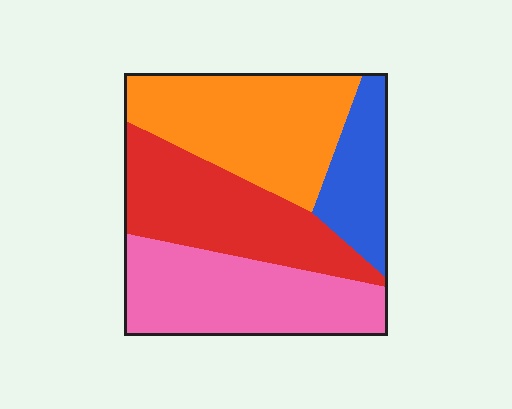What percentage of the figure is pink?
Pink takes up about one quarter (1/4) of the figure.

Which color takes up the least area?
Blue, at roughly 15%.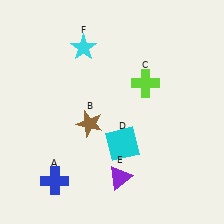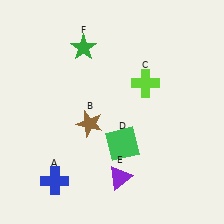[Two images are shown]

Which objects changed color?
D changed from cyan to green. F changed from cyan to green.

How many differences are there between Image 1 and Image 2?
There are 2 differences between the two images.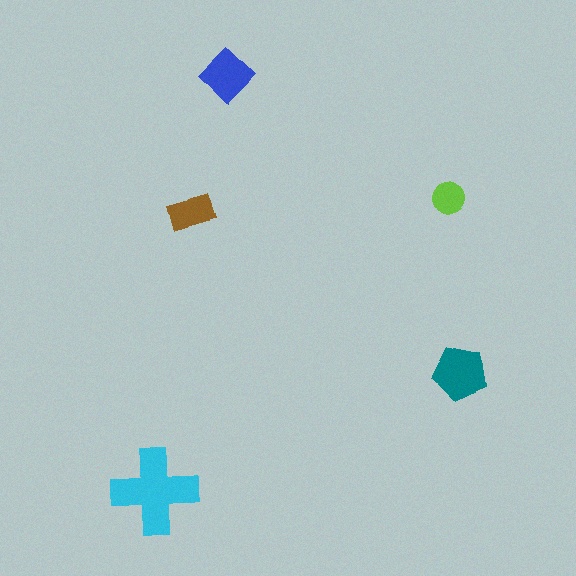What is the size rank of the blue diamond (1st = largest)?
3rd.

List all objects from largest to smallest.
The cyan cross, the teal pentagon, the blue diamond, the brown rectangle, the lime circle.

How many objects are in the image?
There are 5 objects in the image.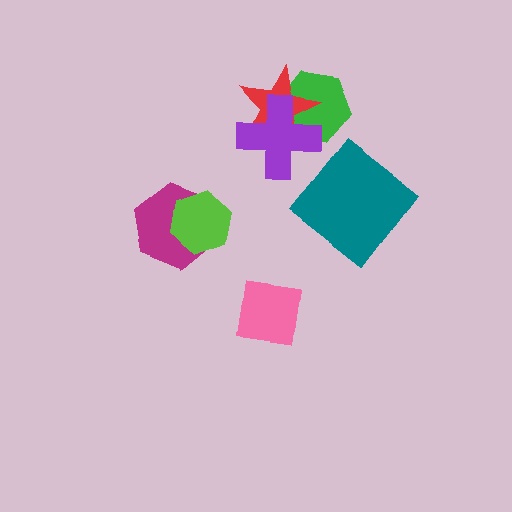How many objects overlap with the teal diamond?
0 objects overlap with the teal diamond.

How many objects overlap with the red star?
2 objects overlap with the red star.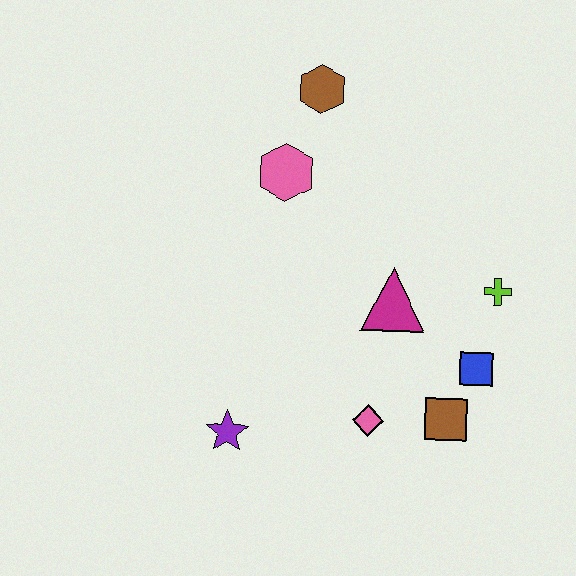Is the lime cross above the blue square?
Yes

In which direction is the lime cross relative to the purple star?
The lime cross is to the right of the purple star.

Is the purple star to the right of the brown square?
No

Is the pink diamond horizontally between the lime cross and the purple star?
Yes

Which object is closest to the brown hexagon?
The pink hexagon is closest to the brown hexagon.